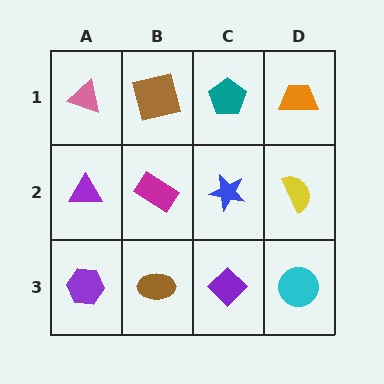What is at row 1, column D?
An orange trapezoid.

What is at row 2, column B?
A magenta rectangle.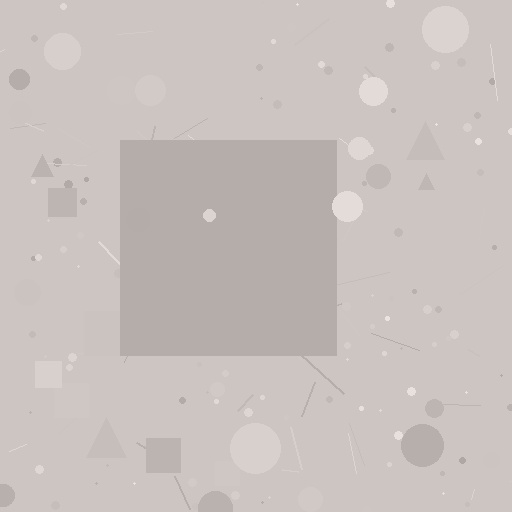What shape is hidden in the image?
A square is hidden in the image.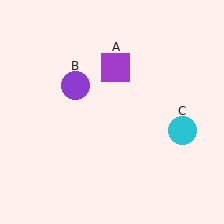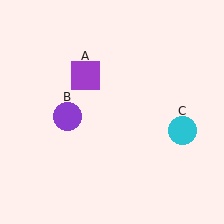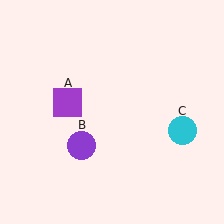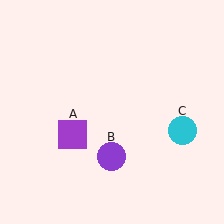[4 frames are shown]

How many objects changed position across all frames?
2 objects changed position: purple square (object A), purple circle (object B).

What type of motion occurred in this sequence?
The purple square (object A), purple circle (object B) rotated counterclockwise around the center of the scene.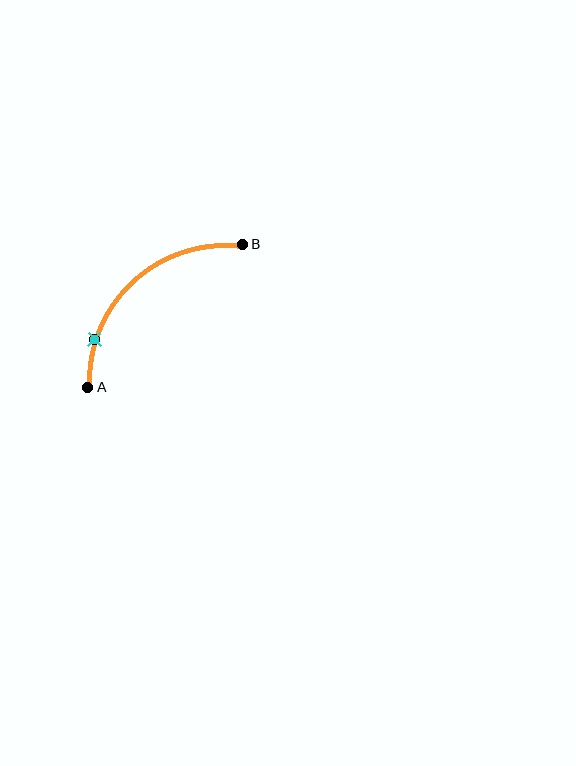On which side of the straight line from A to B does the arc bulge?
The arc bulges above and to the left of the straight line connecting A and B.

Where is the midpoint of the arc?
The arc midpoint is the point on the curve farthest from the straight line joining A and B. It sits above and to the left of that line.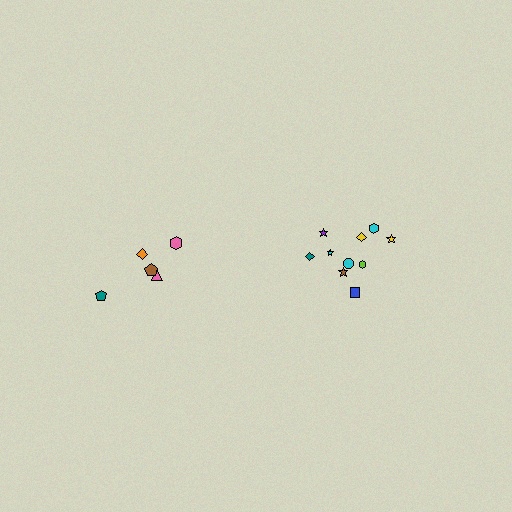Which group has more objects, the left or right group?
The right group.